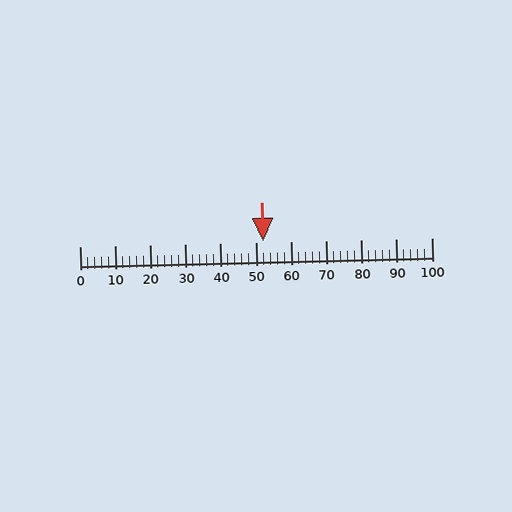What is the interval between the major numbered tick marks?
The major tick marks are spaced 10 units apart.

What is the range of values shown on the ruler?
The ruler shows values from 0 to 100.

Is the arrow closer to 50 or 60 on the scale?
The arrow is closer to 50.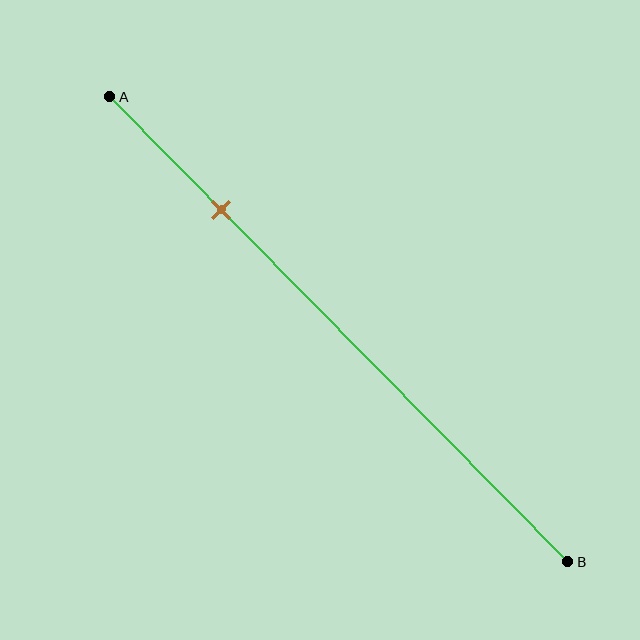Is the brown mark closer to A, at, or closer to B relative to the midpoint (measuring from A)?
The brown mark is closer to point A than the midpoint of segment AB.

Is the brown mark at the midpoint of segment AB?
No, the mark is at about 25% from A, not at the 50% midpoint.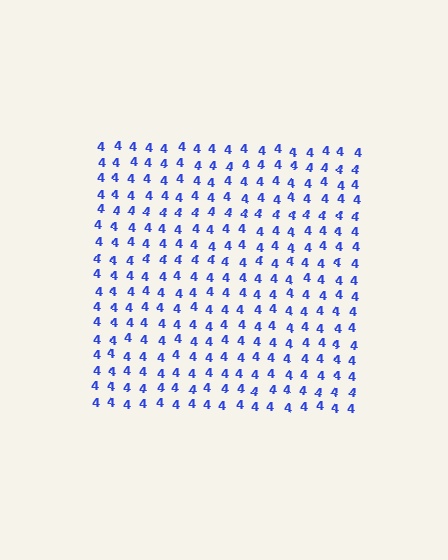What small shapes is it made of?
It is made of small digit 4's.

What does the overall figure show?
The overall figure shows a square.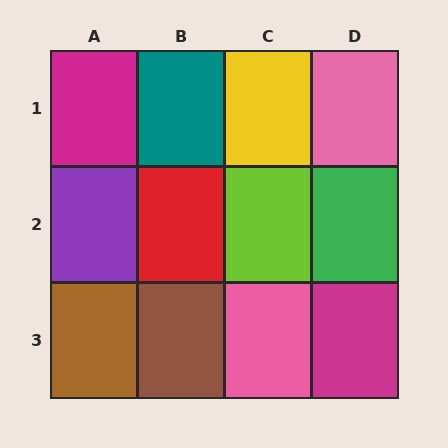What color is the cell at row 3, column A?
Brown.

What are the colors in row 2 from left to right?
Purple, red, lime, green.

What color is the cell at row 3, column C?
Pink.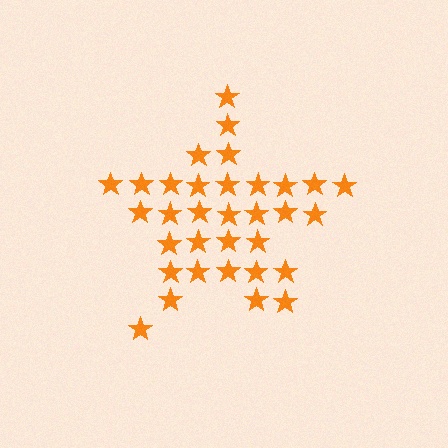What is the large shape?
The large shape is a star.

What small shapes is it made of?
It is made of small stars.